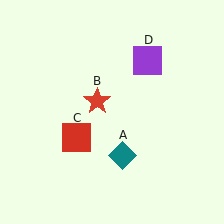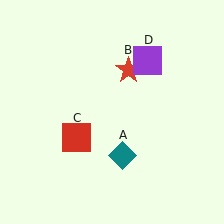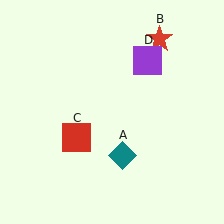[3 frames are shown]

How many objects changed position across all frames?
1 object changed position: red star (object B).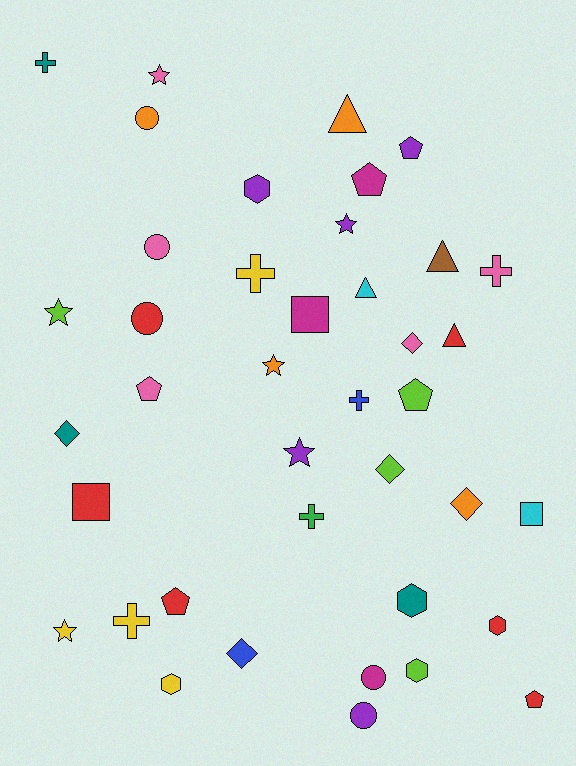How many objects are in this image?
There are 40 objects.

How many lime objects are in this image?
There are 4 lime objects.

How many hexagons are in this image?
There are 5 hexagons.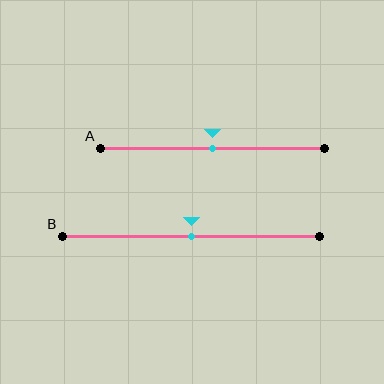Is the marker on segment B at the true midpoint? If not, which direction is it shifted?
Yes, the marker on segment B is at the true midpoint.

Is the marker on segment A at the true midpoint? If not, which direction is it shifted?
Yes, the marker on segment A is at the true midpoint.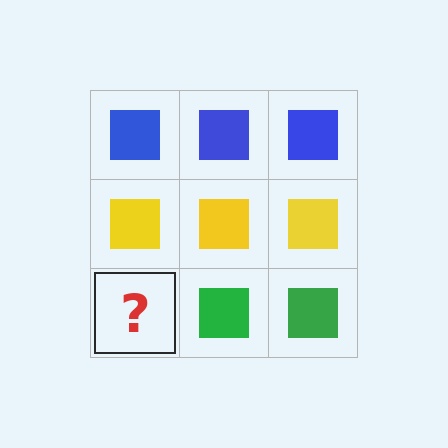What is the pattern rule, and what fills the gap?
The rule is that each row has a consistent color. The gap should be filled with a green square.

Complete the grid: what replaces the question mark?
The question mark should be replaced with a green square.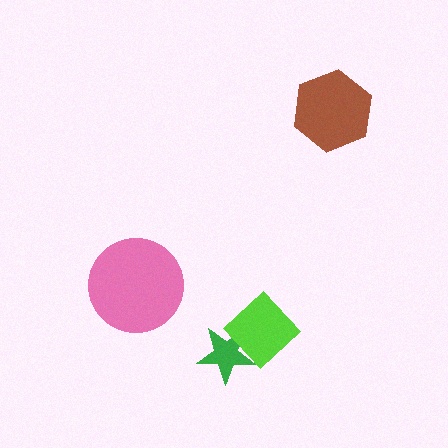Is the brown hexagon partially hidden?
No, no other shape covers it.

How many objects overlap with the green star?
1 object overlaps with the green star.